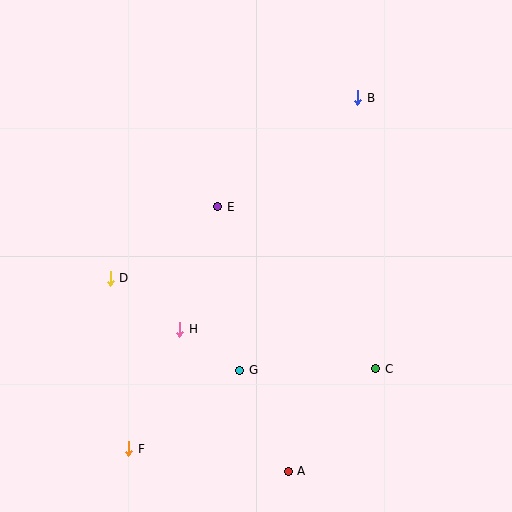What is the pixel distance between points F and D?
The distance between F and D is 172 pixels.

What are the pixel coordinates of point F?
Point F is at (129, 449).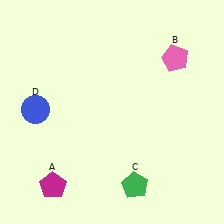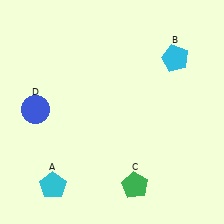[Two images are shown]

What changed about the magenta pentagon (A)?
In Image 1, A is magenta. In Image 2, it changed to cyan.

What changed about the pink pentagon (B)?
In Image 1, B is pink. In Image 2, it changed to cyan.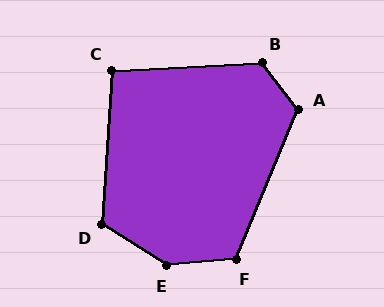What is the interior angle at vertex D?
Approximately 118 degrees (obtuse).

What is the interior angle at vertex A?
Approximately 120 degrees (obtuse).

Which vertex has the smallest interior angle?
C, at approximately 97 degrees.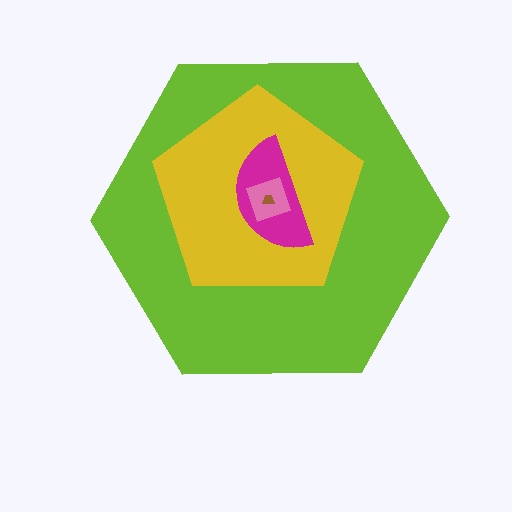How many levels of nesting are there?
5.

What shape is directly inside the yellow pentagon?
The magenta semicircle.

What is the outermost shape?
The lime hexagon.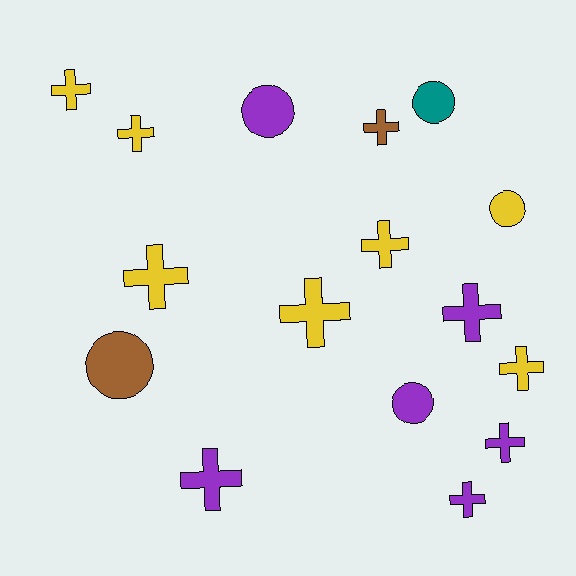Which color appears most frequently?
Yellow, with 7 objects.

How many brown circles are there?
There is 1 brown circle.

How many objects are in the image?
There are 16 objects.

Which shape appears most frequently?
Cross, with 11 objects.